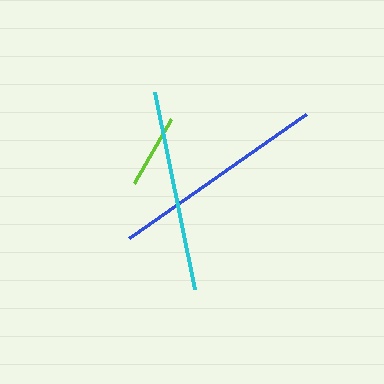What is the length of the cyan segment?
The cyan segment is approximately 202 pixels long.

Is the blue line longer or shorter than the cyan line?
The blue line is longer than the cyan line.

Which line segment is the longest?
The blue line is the longest at approximately 216 pixels.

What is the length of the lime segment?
The lime segment is approximately 74 pixels long.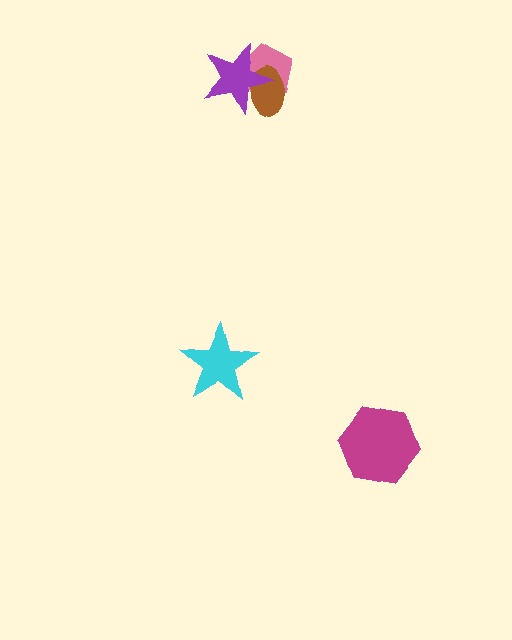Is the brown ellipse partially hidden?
Yes, it is partially covered by another shape.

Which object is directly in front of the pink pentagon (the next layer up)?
The brown ellipse is directly in front of the pink pentagon.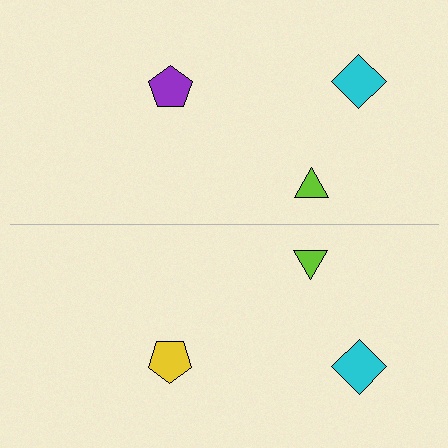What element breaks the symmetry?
The yellow pentagon on the bottom side breaks the symmetry — its mirror counterpart is purple.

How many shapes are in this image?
There are 6 shapes in this image.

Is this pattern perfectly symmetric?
No, the pattern is not perfectly symmetric. The yellow pentagon on the bottom side breaks the symmetry — its mirror counterpart is purple.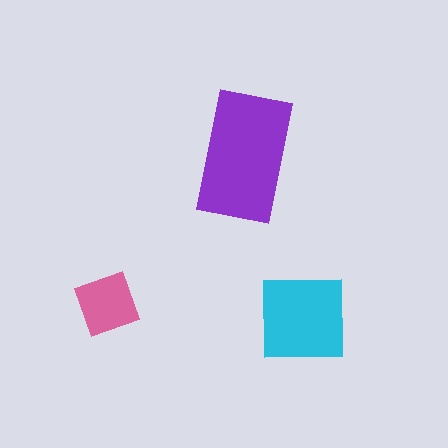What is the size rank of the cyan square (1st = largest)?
2nd.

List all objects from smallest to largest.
The pink square, the cyan square, the purple rectangle.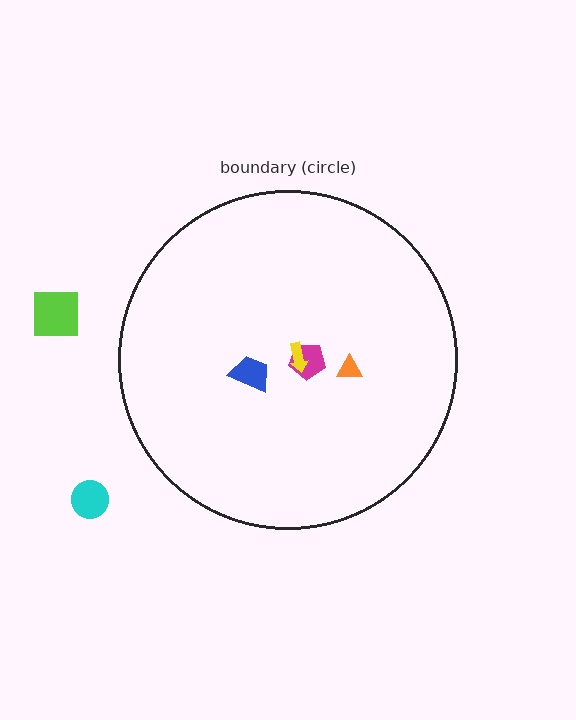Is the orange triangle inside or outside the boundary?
Inside.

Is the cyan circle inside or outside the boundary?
Outside.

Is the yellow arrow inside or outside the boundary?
Inside.